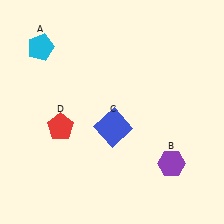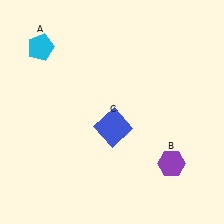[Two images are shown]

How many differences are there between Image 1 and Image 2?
There is 1 difference between the two images.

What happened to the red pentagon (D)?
The red pentagon (D) was removed in Image 2. It was in the bottom-left area of Image 1.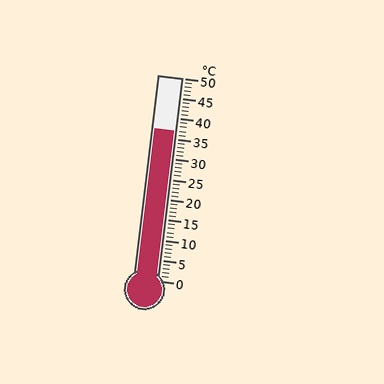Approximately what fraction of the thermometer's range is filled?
The thermometer is filled to approximately 75% of its range.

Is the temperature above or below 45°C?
The temperature is below 45°C.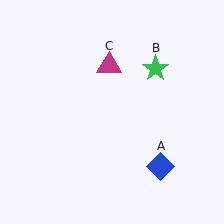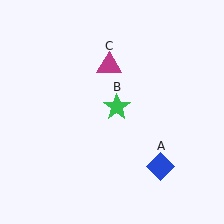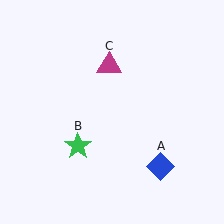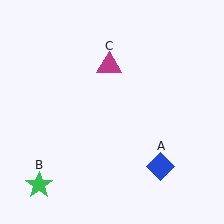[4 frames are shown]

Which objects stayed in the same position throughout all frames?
Blue diamond (object A) and magenta triangle (object C) remained stationary.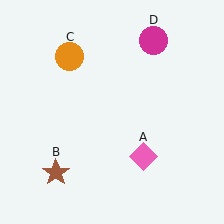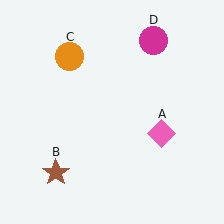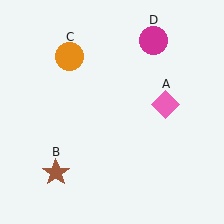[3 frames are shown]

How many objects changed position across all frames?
1 object changed position: pink diamond (object A).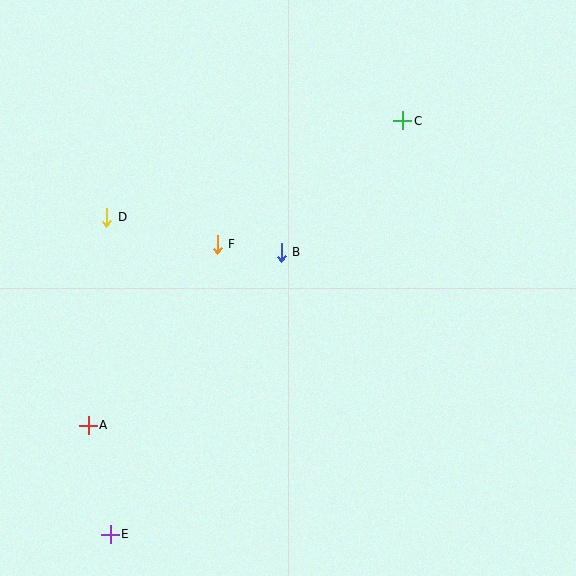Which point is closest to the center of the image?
Point B at (281, 252) is closest to the center.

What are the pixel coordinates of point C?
Point C is at (403, 121).